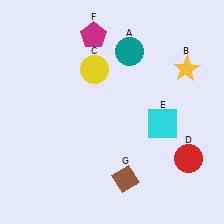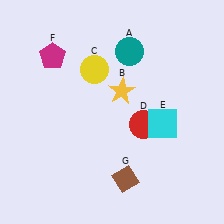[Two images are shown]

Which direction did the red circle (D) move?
The red circle (D) moved left.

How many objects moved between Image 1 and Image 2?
3 objects moved between the two images.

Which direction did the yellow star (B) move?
The yellow star (B) moved left.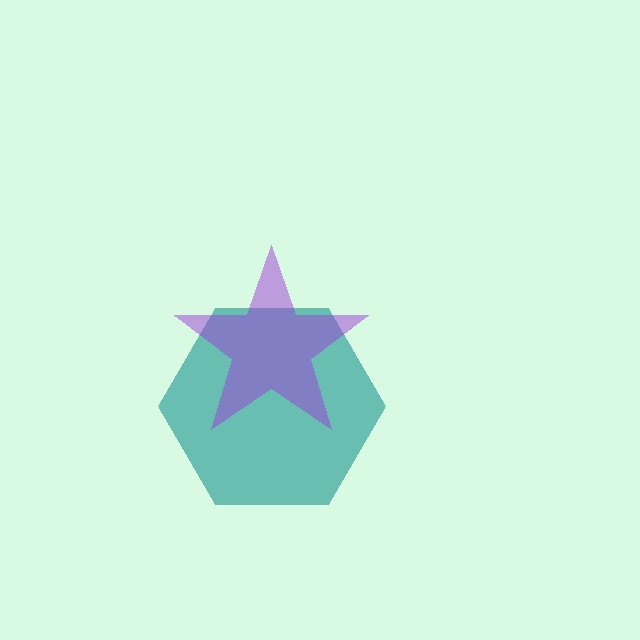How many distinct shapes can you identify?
There are 2 distinct shapes: a teal hexagon, a purple star.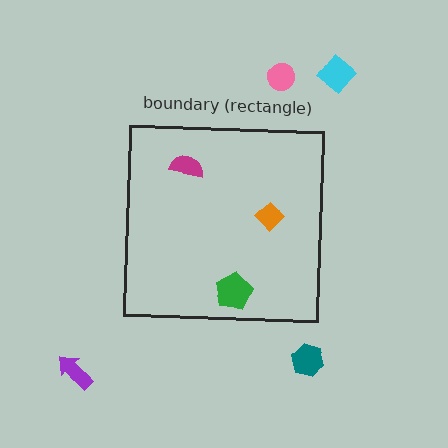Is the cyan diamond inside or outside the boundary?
Outside.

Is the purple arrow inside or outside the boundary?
Outside.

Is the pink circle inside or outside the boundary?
Outside.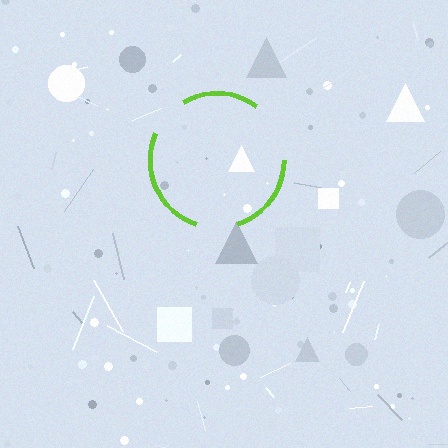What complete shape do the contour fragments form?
The contour fragments form a circle.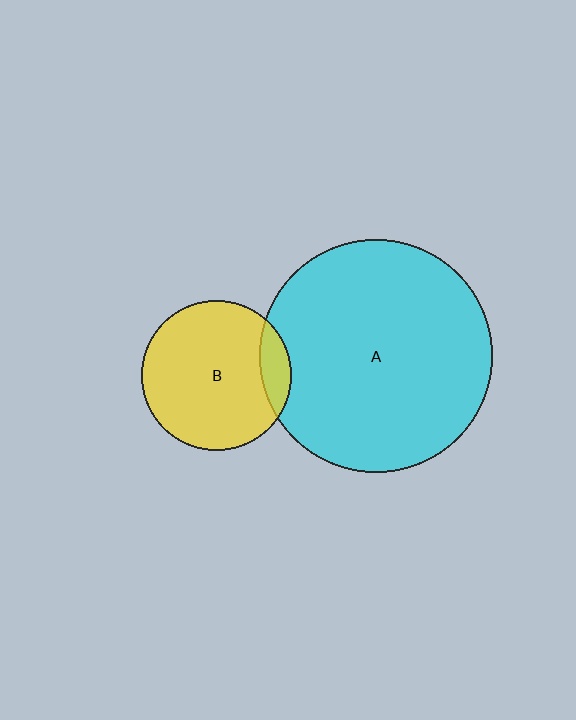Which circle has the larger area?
Circle A (cyan).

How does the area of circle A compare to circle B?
Approximately 2.4 times.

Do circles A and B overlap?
Yes.